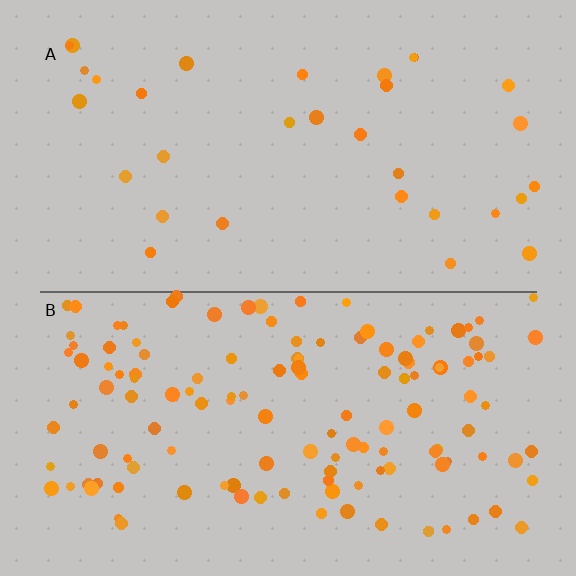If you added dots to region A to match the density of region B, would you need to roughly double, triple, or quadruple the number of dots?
Approximately quadruple.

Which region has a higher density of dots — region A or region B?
B (the bottom).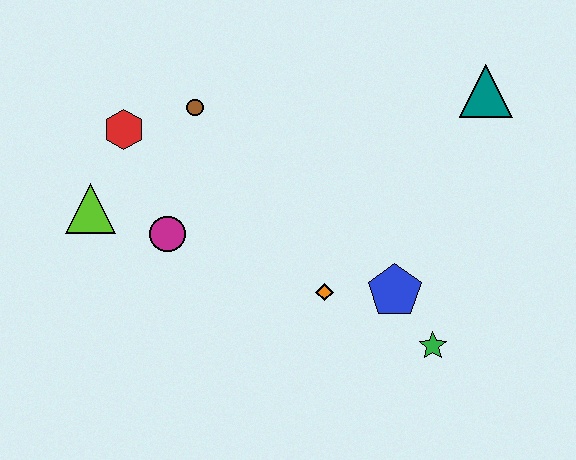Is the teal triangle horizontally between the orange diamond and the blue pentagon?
No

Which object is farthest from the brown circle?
The green star is farthest from the brown circle.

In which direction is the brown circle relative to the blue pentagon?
The brown circle is to the left of the blue pentagon.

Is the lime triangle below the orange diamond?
No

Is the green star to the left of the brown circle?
No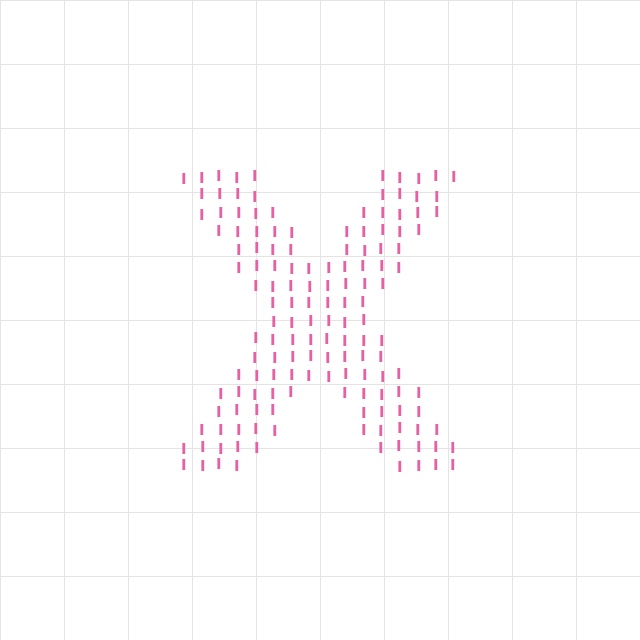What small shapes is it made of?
It is made of small letter I's.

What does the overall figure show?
The overall figure shows the letter X.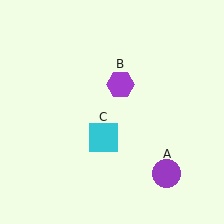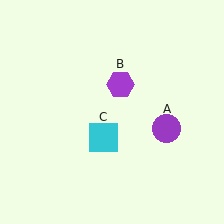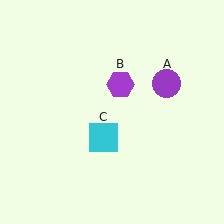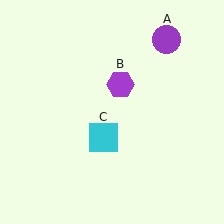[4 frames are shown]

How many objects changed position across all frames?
1 object changed position: purple circle (object A).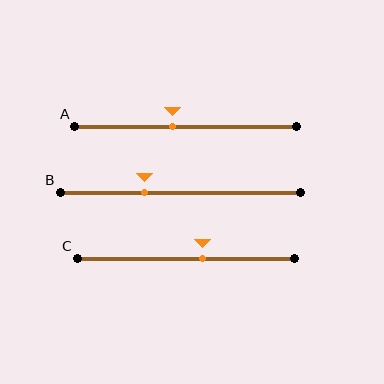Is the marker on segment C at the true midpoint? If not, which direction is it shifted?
No, the marker on segment C is shifted to the right by about 7% of the segment length.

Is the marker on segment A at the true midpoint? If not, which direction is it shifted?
No, the marker on segment A is shifted to the left by about 6% of the segment length.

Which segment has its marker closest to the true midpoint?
Segment A has its marker closest to the true midpoint.